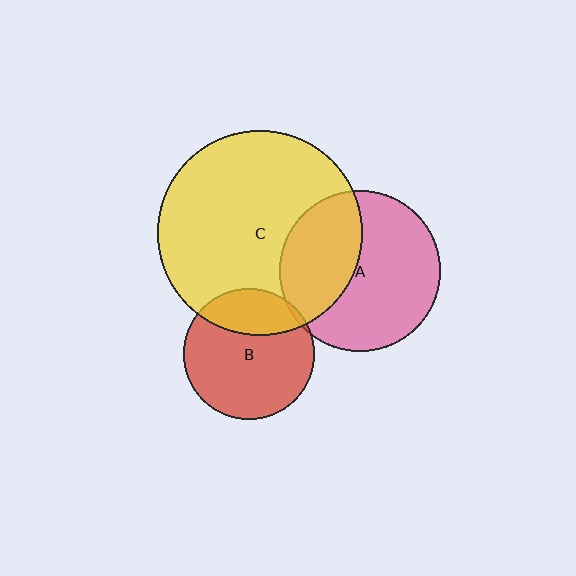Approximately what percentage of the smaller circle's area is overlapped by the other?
Approximately 25%.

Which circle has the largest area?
Circle C (yellow).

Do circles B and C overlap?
Yes.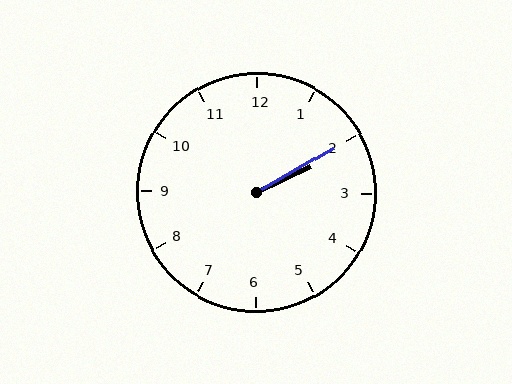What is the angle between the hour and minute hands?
Approximately 5 degrees.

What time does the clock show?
2:10.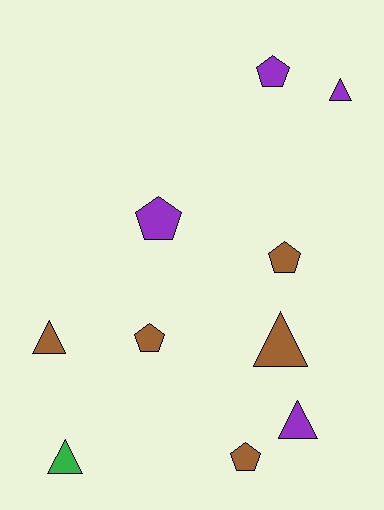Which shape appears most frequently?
Pentagon, with 5 objects.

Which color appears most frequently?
Brown, with 5 objects.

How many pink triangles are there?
There are no pink triangles.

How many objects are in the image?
There are 10 objects.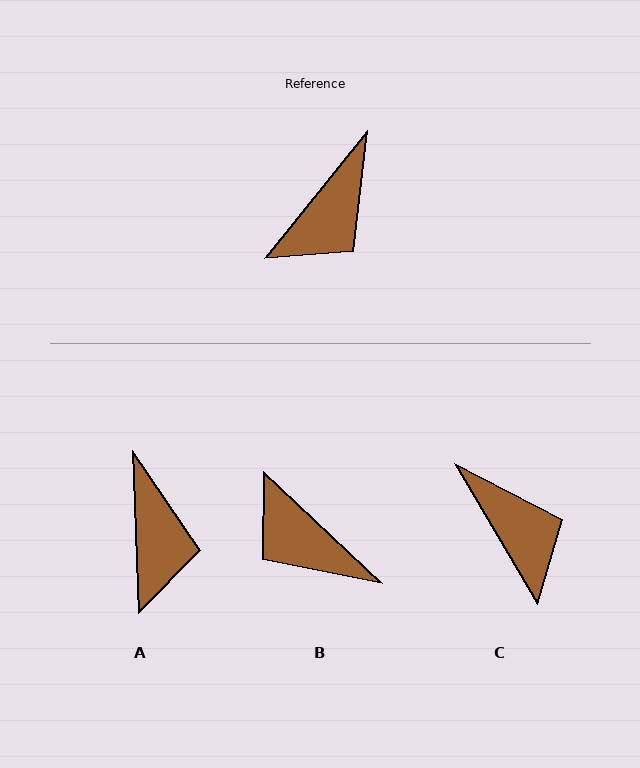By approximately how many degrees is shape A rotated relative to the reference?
Approximately 41 degrees counter-clockwise.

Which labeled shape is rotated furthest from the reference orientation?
B, about 95 degrees away.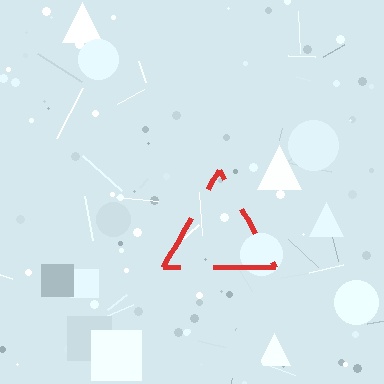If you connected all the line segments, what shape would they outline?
They would outline a triangle.